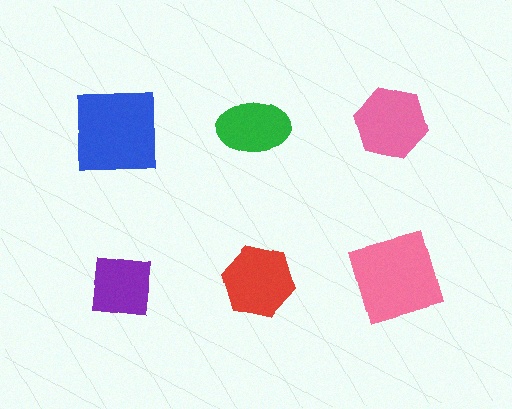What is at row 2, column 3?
A pink square.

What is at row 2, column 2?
A red hexagon.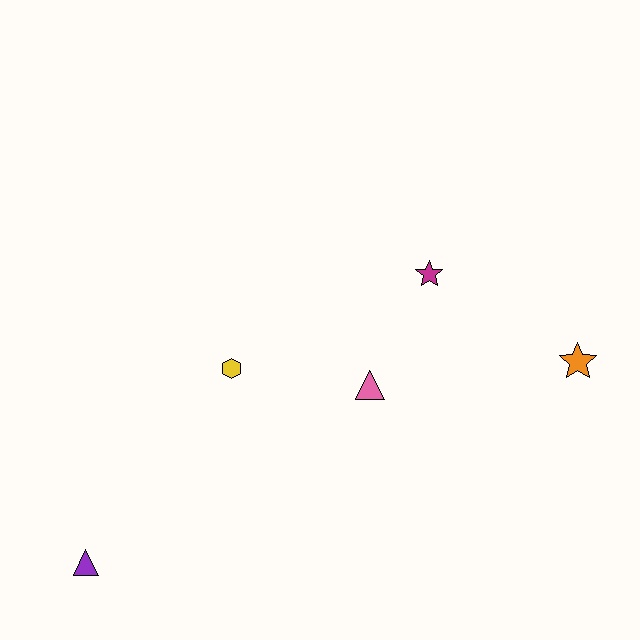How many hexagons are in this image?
There is 1 hexagon.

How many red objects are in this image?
There are no red objects.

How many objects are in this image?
There are 5 objects.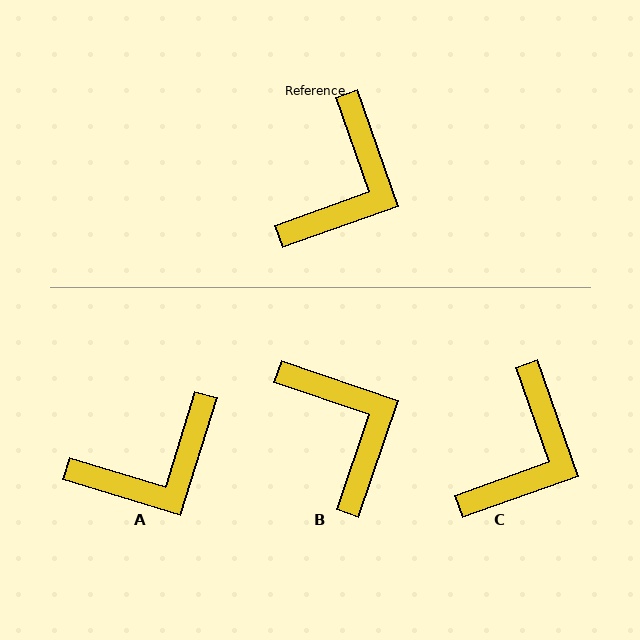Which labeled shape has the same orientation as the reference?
C.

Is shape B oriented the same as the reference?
No, it is off by about 52 degrees.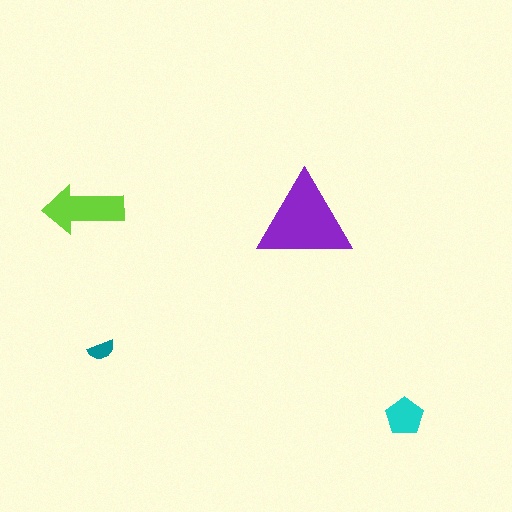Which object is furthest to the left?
The lime arrow is leftmost.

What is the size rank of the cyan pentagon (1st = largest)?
3rd.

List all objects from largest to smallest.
The purple triangle, the lime arrow, the cyan pentagon, the teal semicircle.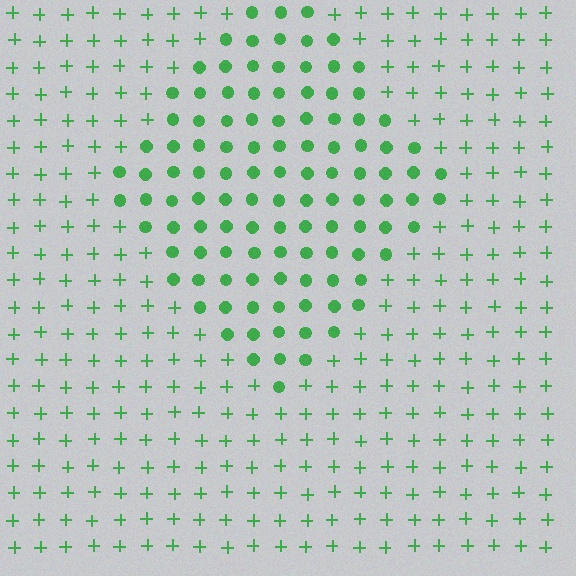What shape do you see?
I see a diamond.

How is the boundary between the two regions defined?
The boundary is defined by a change in element shape: circles inside vs. plus signs outside. All elements share the same color and spacing.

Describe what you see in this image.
The image is filled with small green elements arranged in a uniform grid. A diamond-shaped region contains circles, while the surrounding area contains plus signs. The boundary is defined purely by the change in element shape.